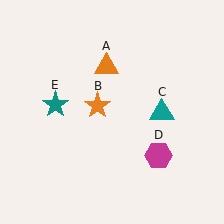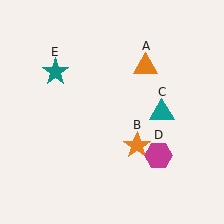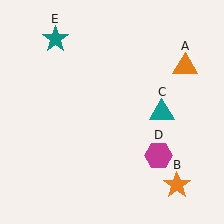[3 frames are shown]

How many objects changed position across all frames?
3 objects changed position: orange triangle (object A), orange star (object B), teal star (object E).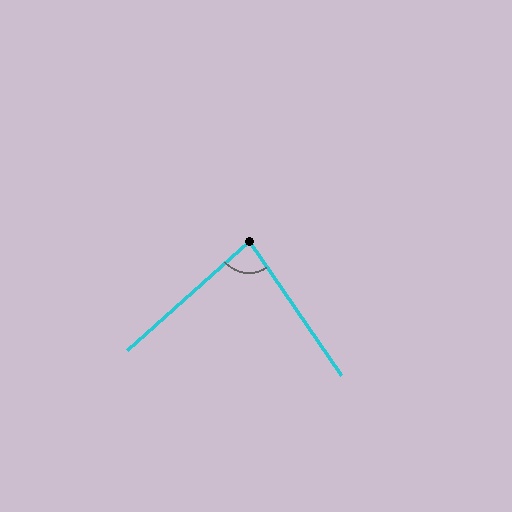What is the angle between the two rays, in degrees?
Approximately 82 degrees.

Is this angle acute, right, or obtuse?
It is acute.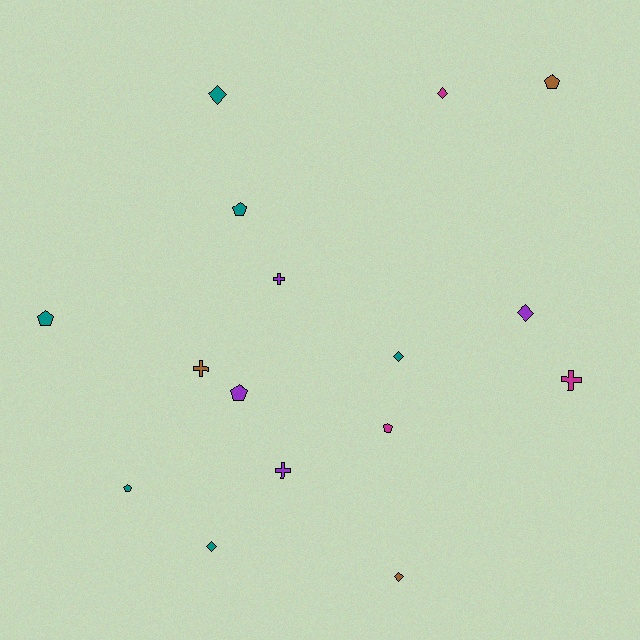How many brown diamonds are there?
There is 1 brown diamond.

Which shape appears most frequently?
Diamond, with 6 objects.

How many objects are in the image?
There are 16 objects.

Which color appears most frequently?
Teal, with 6 objects.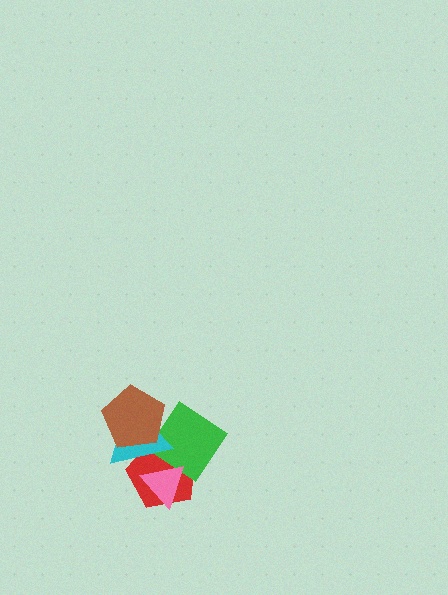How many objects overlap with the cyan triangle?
4 objects overlap with the cyan triangle.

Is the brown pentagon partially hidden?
No, no other shape covers it.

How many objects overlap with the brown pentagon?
3 objects overlap with the brown pentagon.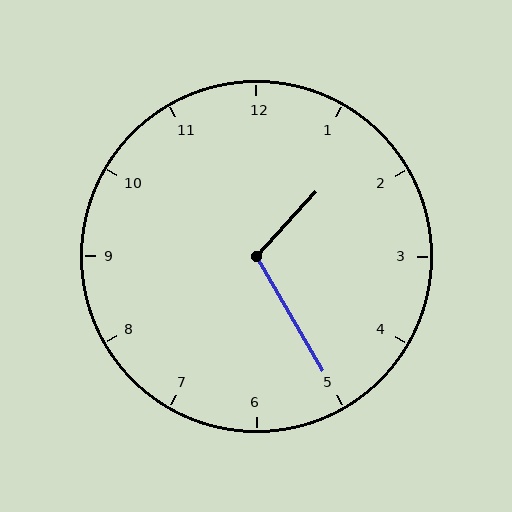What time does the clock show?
1:25.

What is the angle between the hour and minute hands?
Approximately 108 degrees.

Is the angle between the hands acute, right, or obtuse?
It is obtuse.